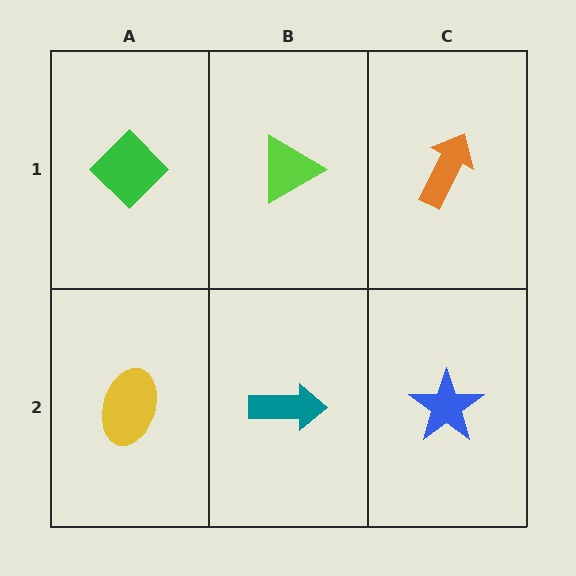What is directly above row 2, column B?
A lime triangle.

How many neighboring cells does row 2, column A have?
2.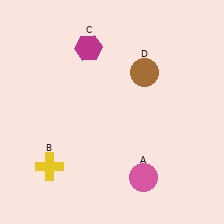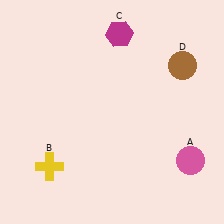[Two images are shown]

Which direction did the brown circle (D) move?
The brown circle (D) moved right.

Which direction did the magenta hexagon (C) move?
The magenta hexagon (C) moved right.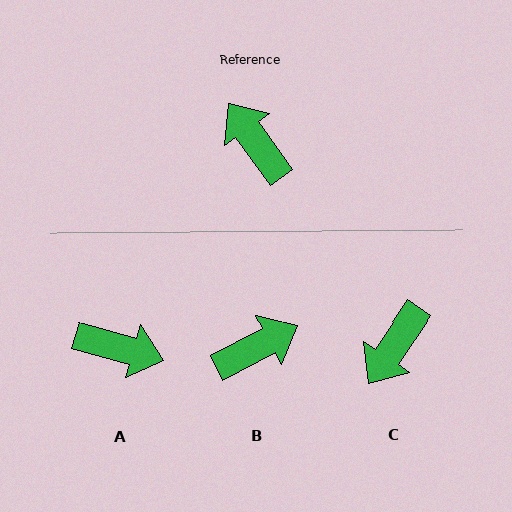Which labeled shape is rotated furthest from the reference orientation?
A, about 141 degrees away.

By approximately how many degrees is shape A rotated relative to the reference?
Approximately 141 degrees clockwise.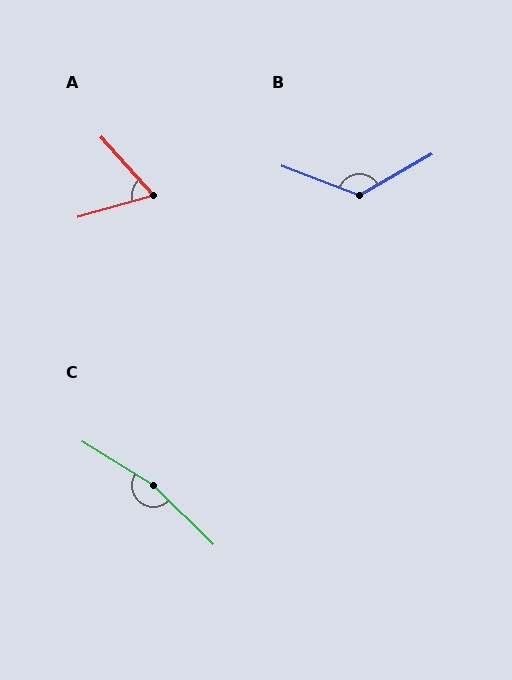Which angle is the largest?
C, at approximately 167 degrees.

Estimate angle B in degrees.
Approximately 129 degrees.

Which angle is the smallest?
A, at approximately 64 degrees.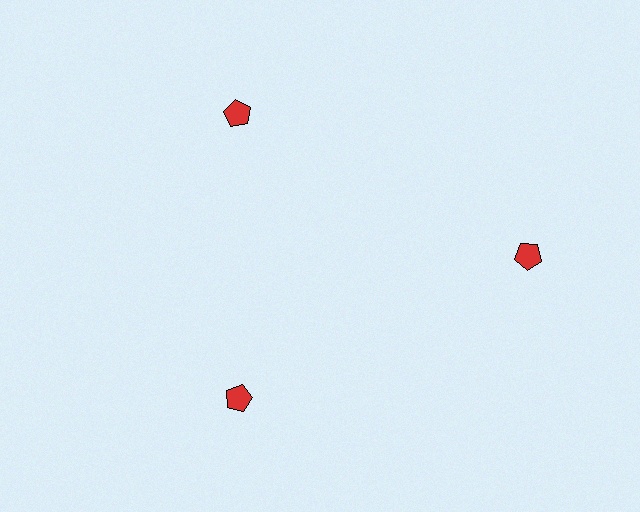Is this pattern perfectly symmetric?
No. The 3 red pentagons are arranged in a ring, but one element near the 3 o'clock position is pushed outward from the center, breaking the 3-fold rotational symmetry.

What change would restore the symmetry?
The symmetry would be restored by moving it inward, back onto the ring so that all 3 pentagons sit at equal angles and equal distance from the center.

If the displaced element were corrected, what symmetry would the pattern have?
It would have 3-fold rotational symmetry — the pattern would map onto itself every 120 degrees.